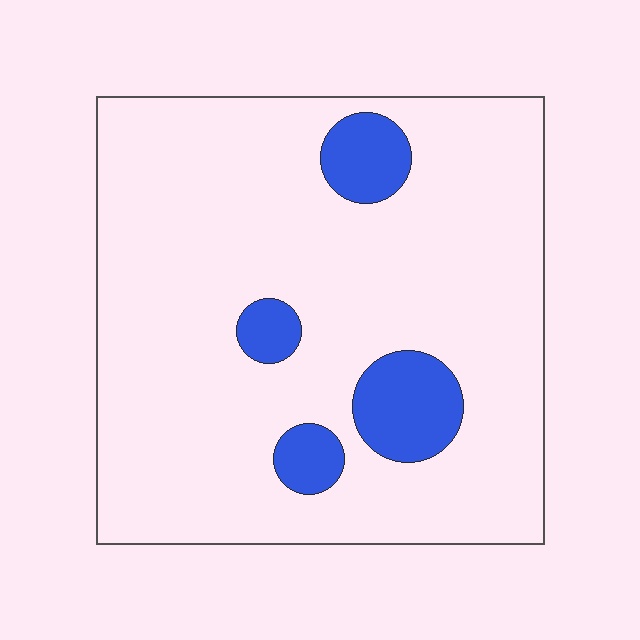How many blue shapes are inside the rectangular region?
4.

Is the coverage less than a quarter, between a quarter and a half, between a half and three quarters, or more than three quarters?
Less than a quarter.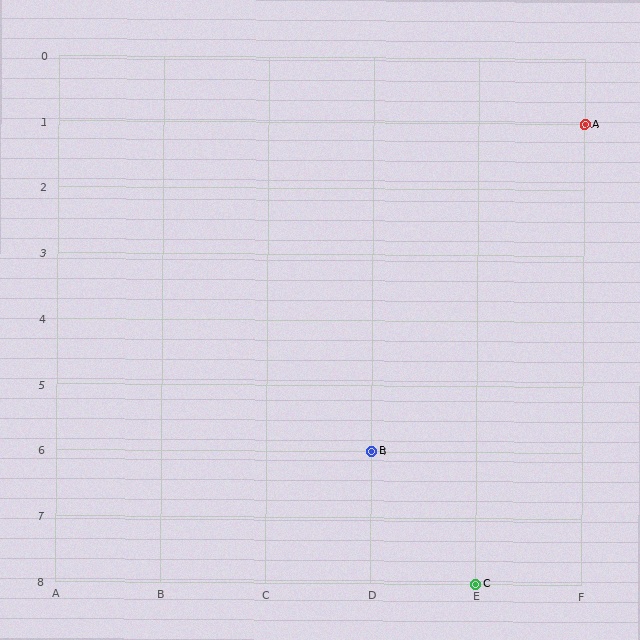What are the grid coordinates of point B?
Point B is at grid coordinates (D, 6).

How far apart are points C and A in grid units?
Points C and A are 1 column and 7 rows apart (about 7.1 grid units diagonally).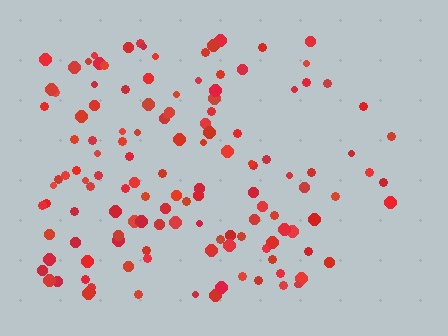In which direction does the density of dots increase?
From right to left, with the left side densest.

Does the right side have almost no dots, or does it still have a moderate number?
Still a moderate number, just noticeably fewer than the left.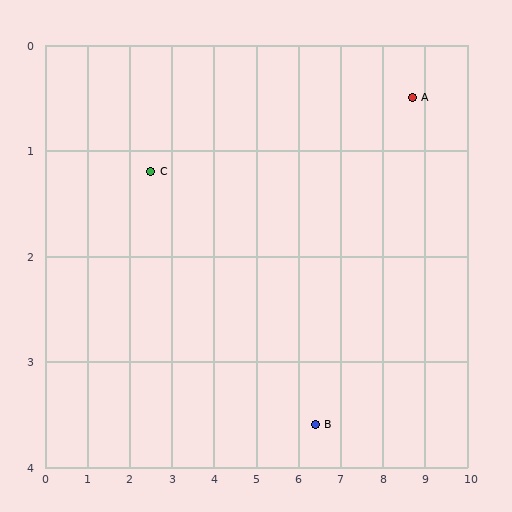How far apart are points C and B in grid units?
Points C and B are about 4.6 grid units apart.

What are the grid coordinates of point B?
Point B is at approximately (6.4, 3.6).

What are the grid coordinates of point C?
Point C is at approximately (2.5, 1.2).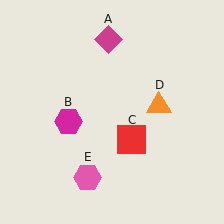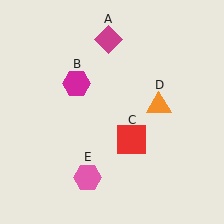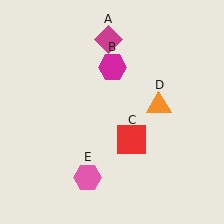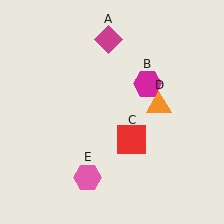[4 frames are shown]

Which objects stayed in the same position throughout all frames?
Magenta diamond (object A) and red square (object C) and orange triangle (object D) and pink hexagon (object E) remained stationary.